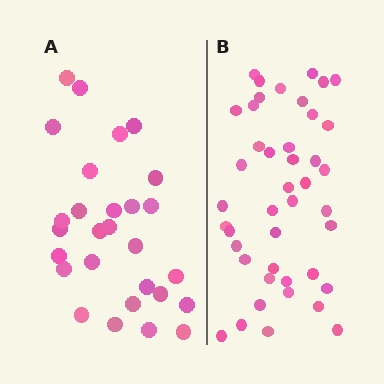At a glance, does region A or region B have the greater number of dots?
Region B (the right region) has more dots.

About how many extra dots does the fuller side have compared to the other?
Region B has approximately 15 more dots than region A.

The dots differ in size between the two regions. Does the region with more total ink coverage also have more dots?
No. Region A has more total ink coverage because its dots are larger, but region B actually contains more individual dots. Total area can be misleading — the number of items is what matters here.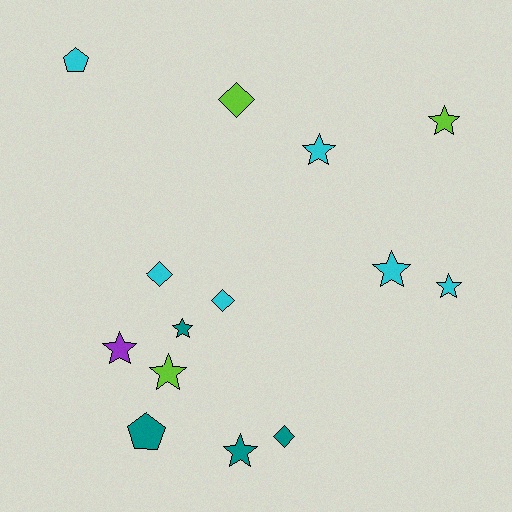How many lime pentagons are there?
There are no lime pentagons.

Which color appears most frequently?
Cyan, with 6 objects.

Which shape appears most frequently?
Star, with 8 objects.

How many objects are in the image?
There are 14 objects.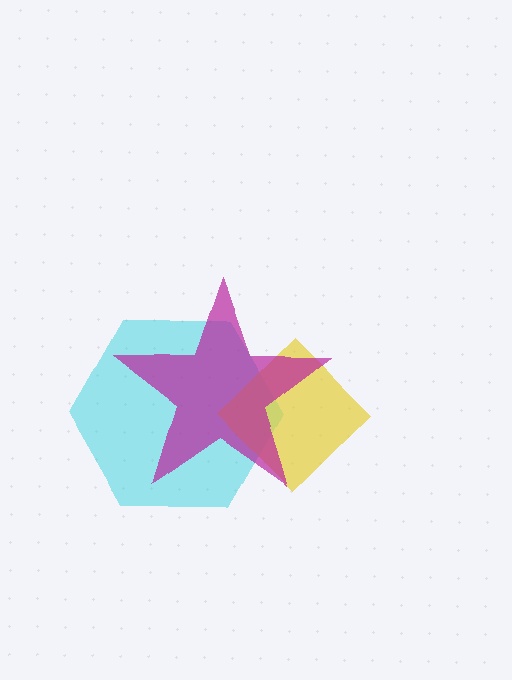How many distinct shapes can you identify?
There are 3 distinct shapes: a cyan hexagon, a yellow diamond, a magenta star.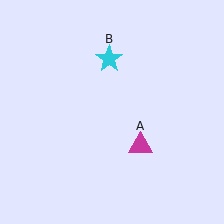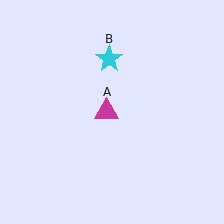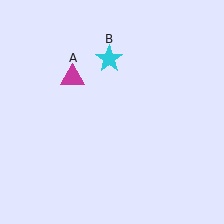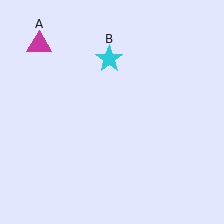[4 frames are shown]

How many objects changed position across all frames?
1 object changed position: magenta triangle (object A).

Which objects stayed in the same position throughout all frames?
Cyan star (object B) remained stationary.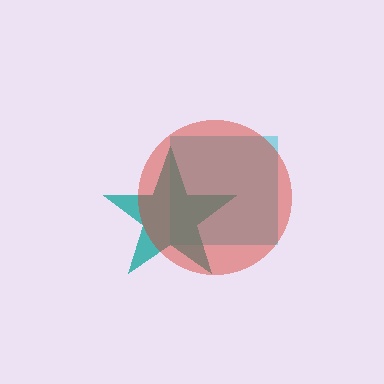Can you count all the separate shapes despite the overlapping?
Yes, there are 3 separate shapes.